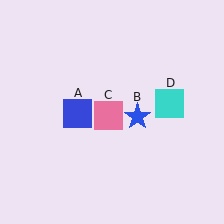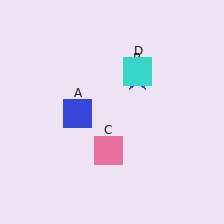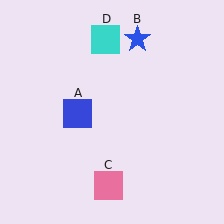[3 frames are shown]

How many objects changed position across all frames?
3 objects changed position: blue star (object B), pink square (object C), cyan square (object D).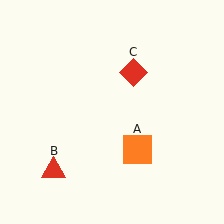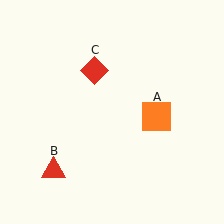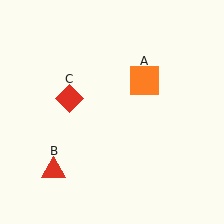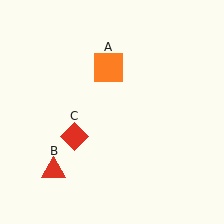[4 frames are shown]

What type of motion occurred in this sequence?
The orange square (object A), red diamond (object C) rotated counterclockwise around the center of the scene.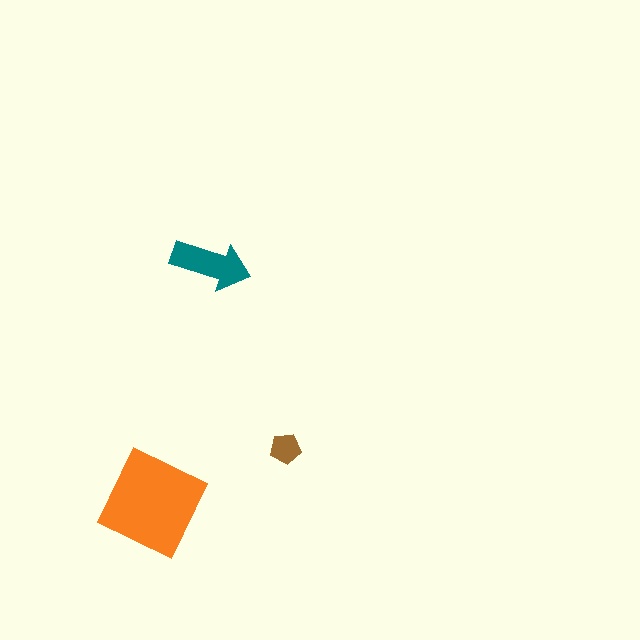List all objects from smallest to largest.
The brown pentagon, the teal arrow, the orange diamond.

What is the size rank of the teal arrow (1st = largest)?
2nd.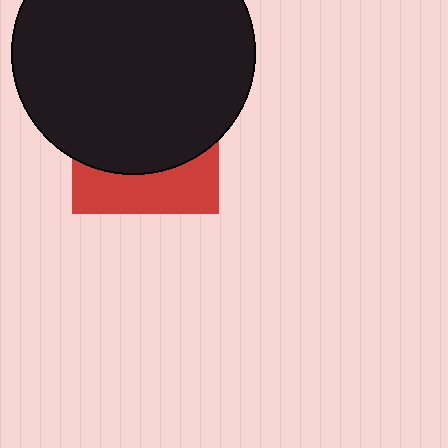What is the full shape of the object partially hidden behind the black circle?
The partially hidden object is a red square.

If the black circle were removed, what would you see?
You would see the complete red square.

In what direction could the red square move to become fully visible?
The red square could move down. That would shift it out from behind the black circle entirely.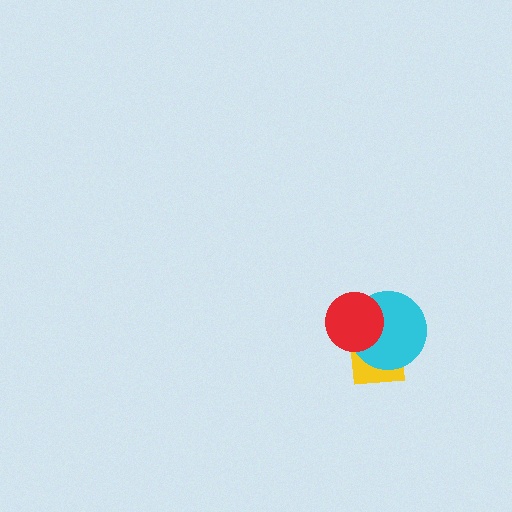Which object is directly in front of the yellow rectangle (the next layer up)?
The cyan circle is directly in front of the yellow rectangle.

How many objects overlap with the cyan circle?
2 objects overlap with the cyan circle.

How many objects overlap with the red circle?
2 objects overlap with the red circle.